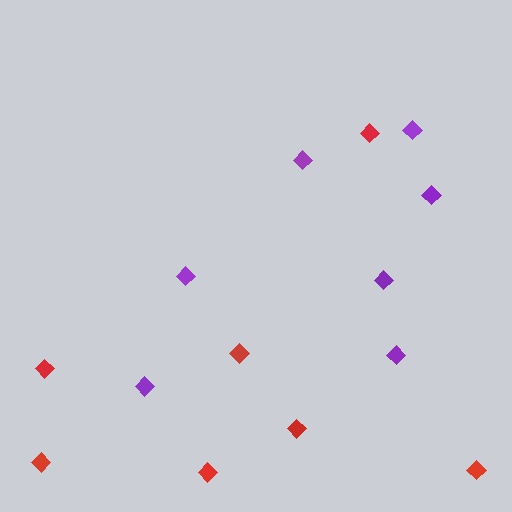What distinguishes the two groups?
There are 2 groups: one group of red diamonds (7) and one group of purple diamonds (7).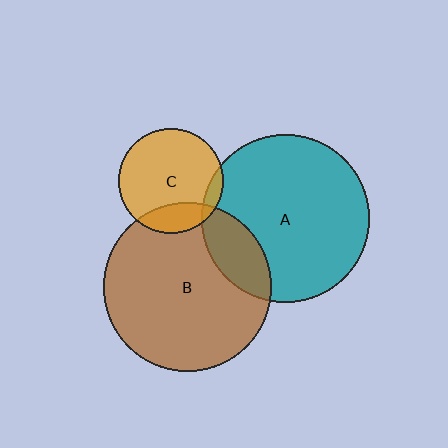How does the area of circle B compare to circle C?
Approximately 2.6 times.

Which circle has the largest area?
Circle B (brown).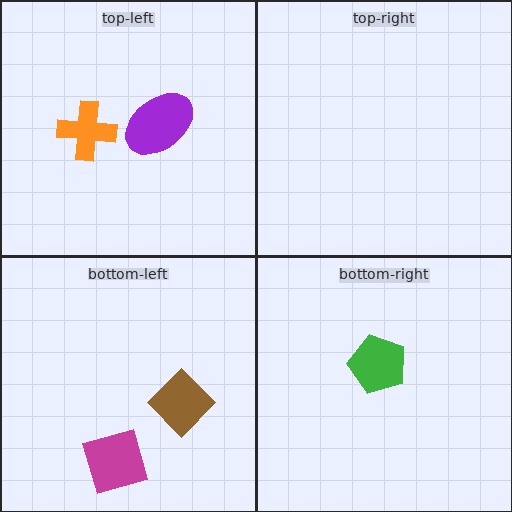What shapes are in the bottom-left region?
The magenta square, the brown diamond.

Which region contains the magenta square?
The bottom-left region.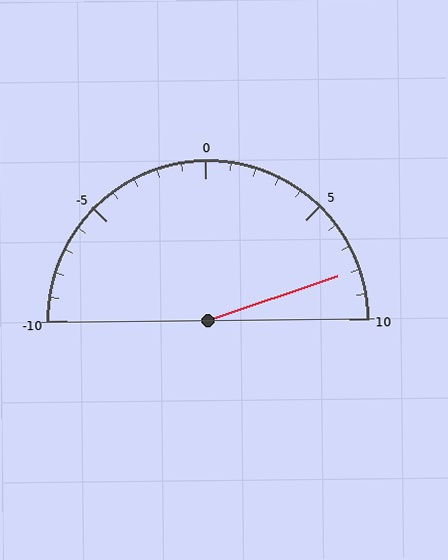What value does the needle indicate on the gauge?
The needle indicates approximately 8.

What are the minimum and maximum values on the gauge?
The gauge ranges from -10 to 10.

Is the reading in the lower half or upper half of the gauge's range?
The reading is in the upper half of the range (-10 to 10).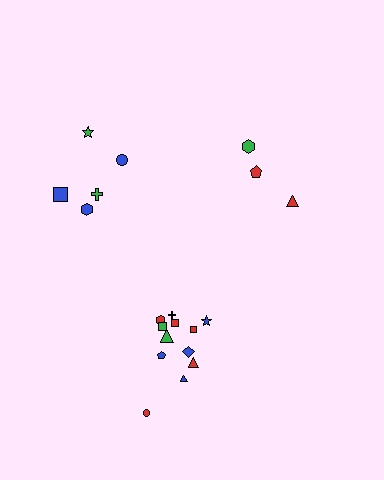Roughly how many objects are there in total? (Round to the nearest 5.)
Roughly 20 objects in total.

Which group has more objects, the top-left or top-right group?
The top-left group.